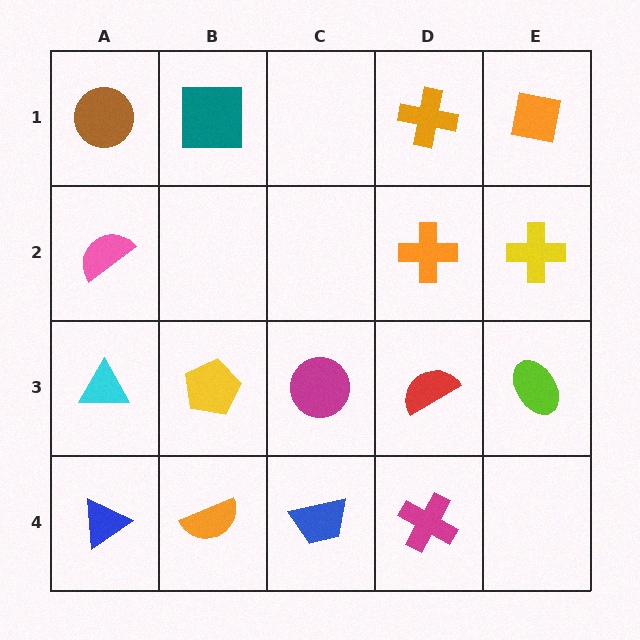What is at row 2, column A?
A pink semicircle.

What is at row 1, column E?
An orange square.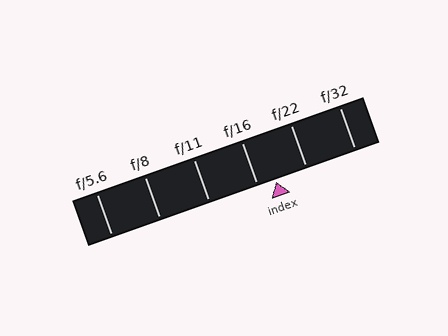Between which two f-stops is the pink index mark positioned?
The index mark is between f/16 and f/22.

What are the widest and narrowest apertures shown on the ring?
The widest aperture shown is f/5.6 and the narrowest is f/32.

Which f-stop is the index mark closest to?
The index mark is closest to f/16.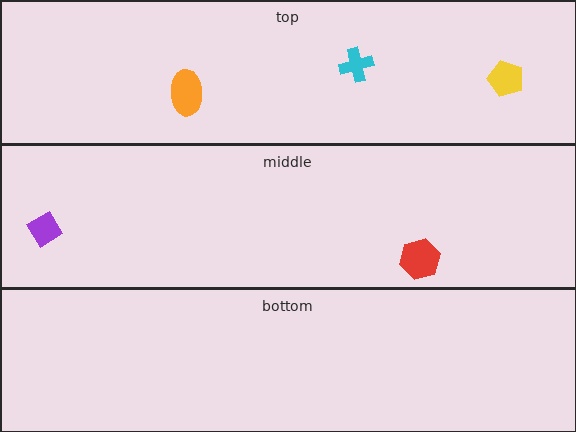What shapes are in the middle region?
The purple diamond, the red hexagon.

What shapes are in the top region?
The cyan cross, the orange ellipse, the yellow pentagon.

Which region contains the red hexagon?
The middle region.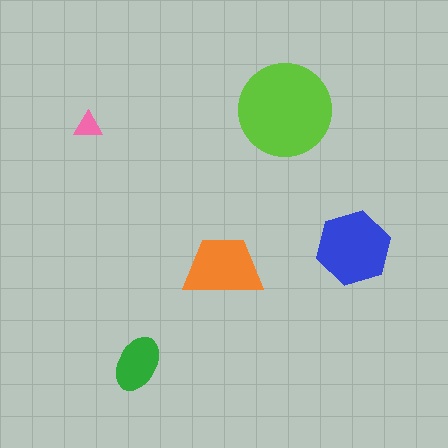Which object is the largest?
The lime circle.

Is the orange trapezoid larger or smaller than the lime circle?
Smaller.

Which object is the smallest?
The pink triangle.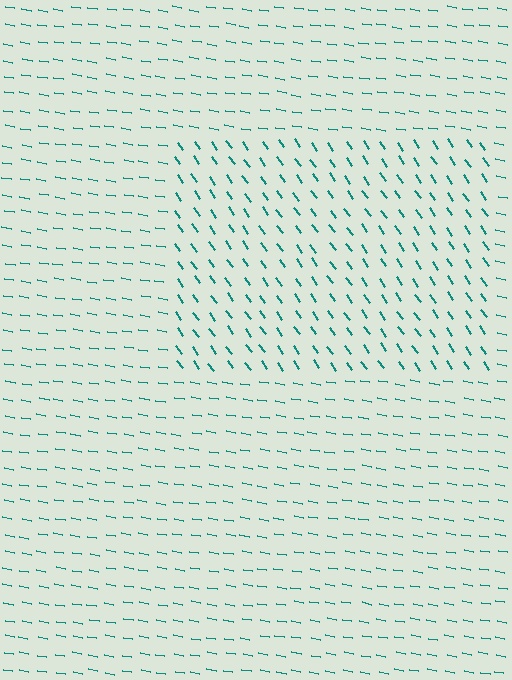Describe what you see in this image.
The image is filled with small teal line segments. A rectangle region in the image has lines oriented differently from the surrounding lines, creating a visible texture boundary.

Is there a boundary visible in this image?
Yes, there is a texture boundary formed by a change in line orientation.